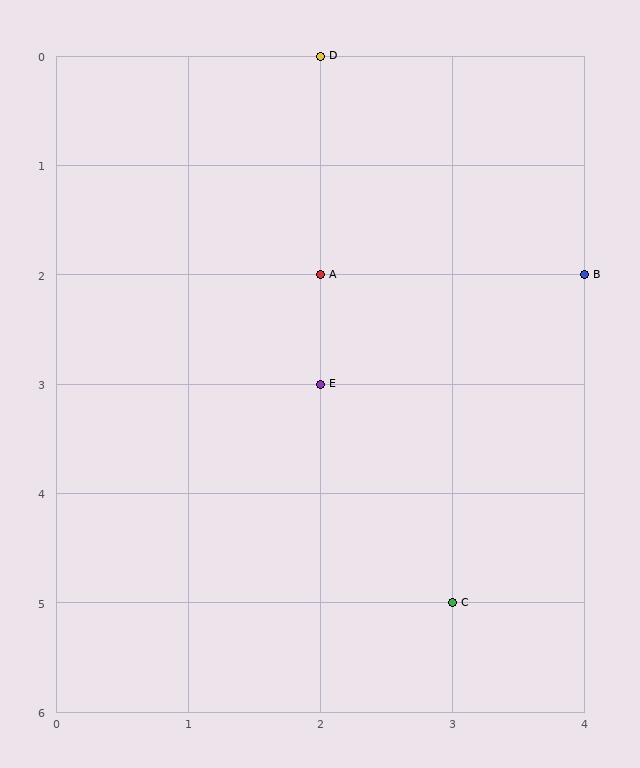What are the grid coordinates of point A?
Point A is at grid coordinates (2, 2).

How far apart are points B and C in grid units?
Points B and C are 1 column and 3 rows apart (about 3.2 grid units diagonally).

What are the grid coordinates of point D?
Point D is at grid coordinates (2, 0).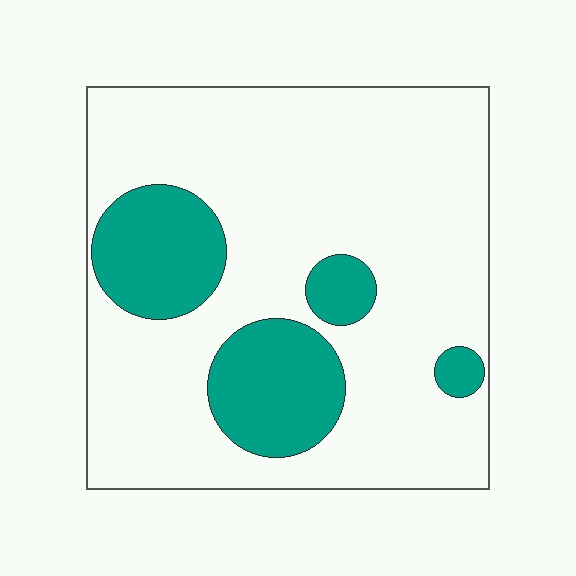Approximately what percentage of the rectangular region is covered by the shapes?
Approximately 20%.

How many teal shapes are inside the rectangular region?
4.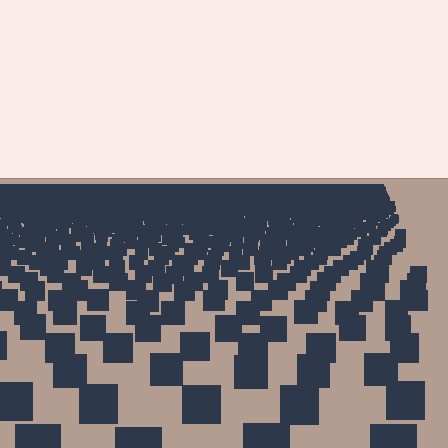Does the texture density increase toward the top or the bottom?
Density increases toward the top.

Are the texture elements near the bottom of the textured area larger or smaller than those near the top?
Larger. Near the bottom, elements are closer to the viewer and appear at a bigger on-screen size.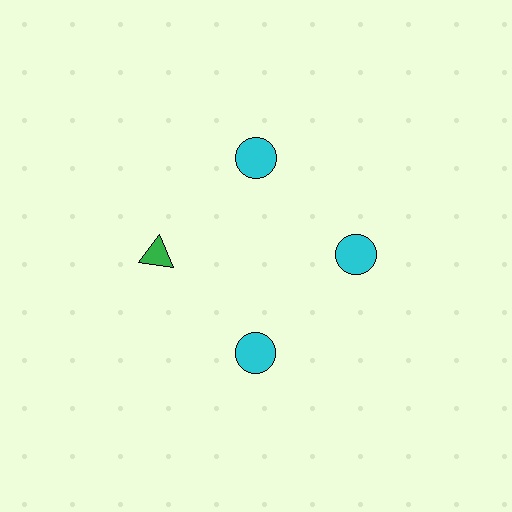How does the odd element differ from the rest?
It differs in both color (green instead of cyan) and shape (triangle instead of circle).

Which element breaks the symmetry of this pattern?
The green triangle at roughly the 9 o'clock position breaks the symmetry. All other shapes are cyan circles.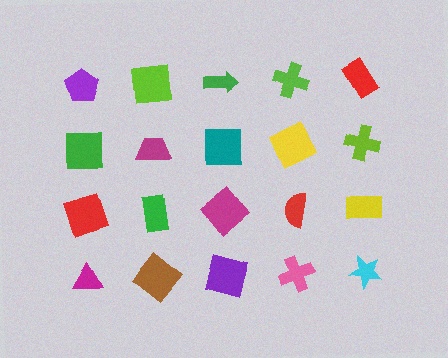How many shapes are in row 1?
5 shapes.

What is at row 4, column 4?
A pink cross.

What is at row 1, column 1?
A purple pentagon.